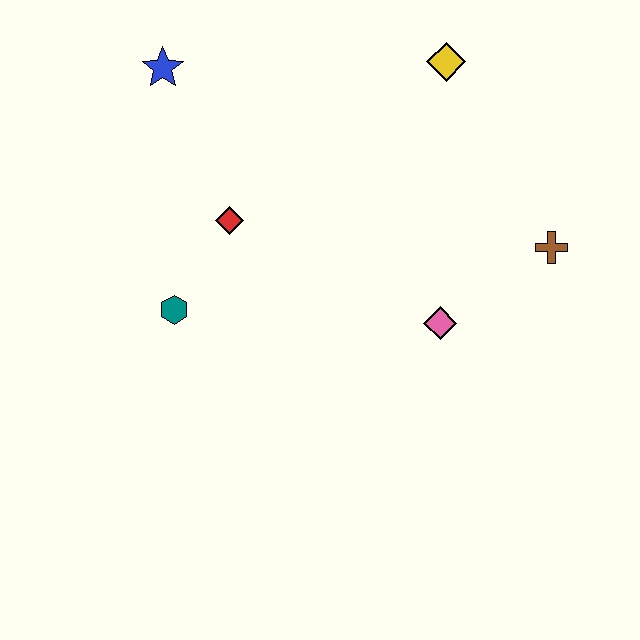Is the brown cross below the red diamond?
Yes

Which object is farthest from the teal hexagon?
The brown cross is farthest from the teal hexagon.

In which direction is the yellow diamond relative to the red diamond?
The yellow diamond is to the right of the red diamond.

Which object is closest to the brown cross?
The pink diamond is closest to the brown cross.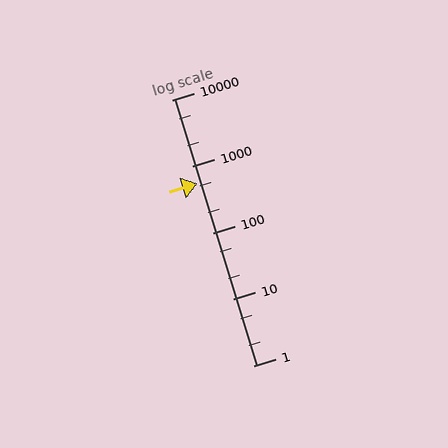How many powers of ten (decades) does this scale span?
The scale spans 4 decades, from 1 to 10000.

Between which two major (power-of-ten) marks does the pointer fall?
The pointer is between 100 and 1000.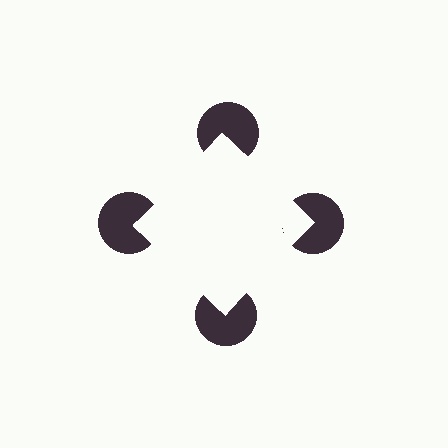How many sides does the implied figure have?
4 sides.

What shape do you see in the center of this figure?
An illusory square — its edges are inferred from the aligned wedge cuts in the pac-man discs, not physically drawn.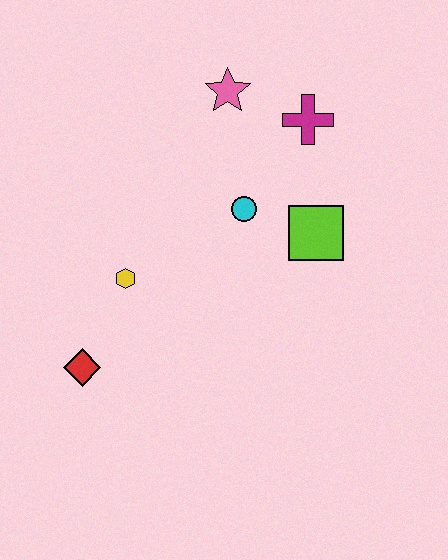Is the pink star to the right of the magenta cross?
No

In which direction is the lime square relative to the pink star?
The lime square is below the pink star.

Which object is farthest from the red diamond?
The magenta cross is farthest from the red diamond.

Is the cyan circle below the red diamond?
No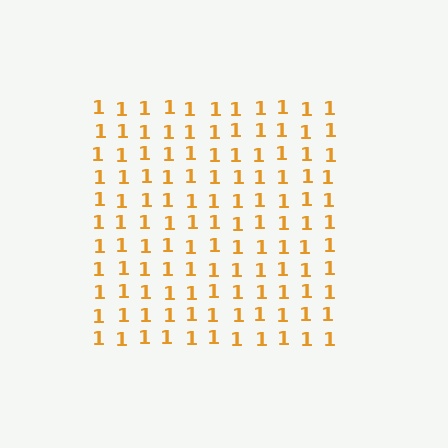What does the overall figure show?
The overall figure shows a square.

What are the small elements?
The small elements are digit 1's.